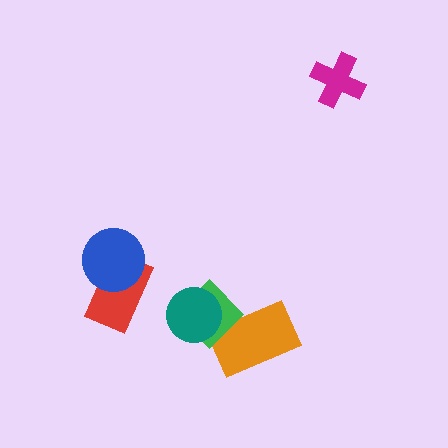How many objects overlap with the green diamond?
2 objects overlap with the green diamond.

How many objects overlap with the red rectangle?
1 object overlaps with the red rectangle.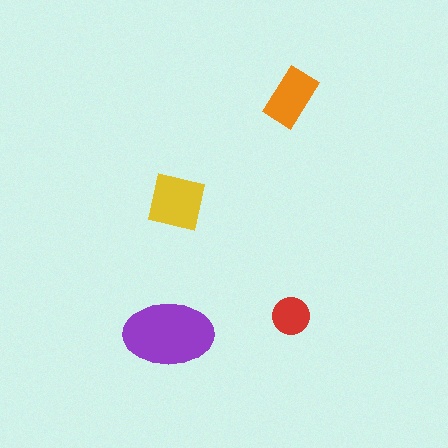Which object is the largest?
The purple ellipse.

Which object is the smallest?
The red circle.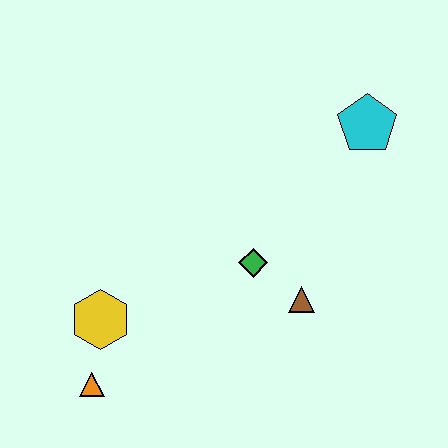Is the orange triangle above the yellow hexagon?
No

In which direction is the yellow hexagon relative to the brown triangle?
The yellow hexagon is to the left of the brown triangle.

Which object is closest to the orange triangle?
The yellow hexagon is closest to the orange triangle.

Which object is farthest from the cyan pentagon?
The orange triangle is farthest from the cyan pentagon.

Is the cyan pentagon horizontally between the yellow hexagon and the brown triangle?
No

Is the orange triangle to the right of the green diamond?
No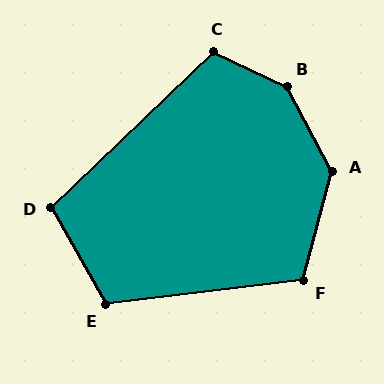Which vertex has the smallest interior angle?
D, at approximately 104 degrees.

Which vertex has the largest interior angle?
B, at approximately 143 degrees.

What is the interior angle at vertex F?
Approximately 112 degrees (obtuse).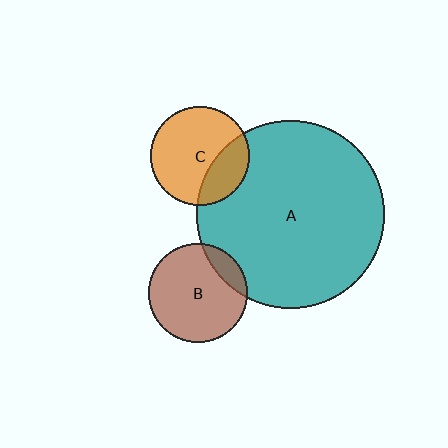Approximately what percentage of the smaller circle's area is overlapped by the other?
Approximately 15%.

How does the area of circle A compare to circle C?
Approximately 3.6 times.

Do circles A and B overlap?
Yes.